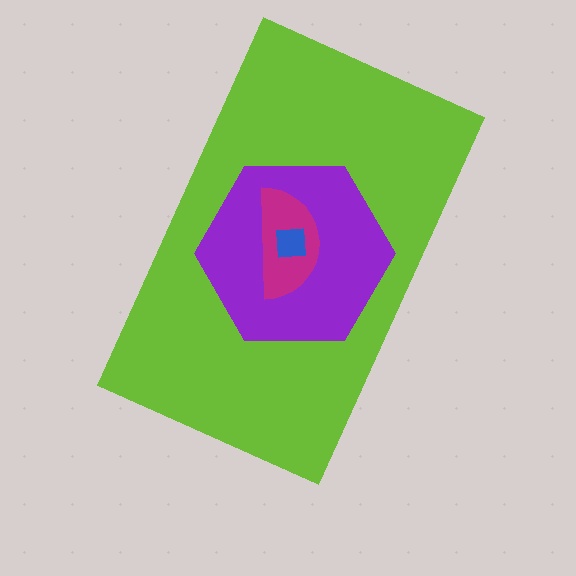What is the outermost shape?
The lime rectangle.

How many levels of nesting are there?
4.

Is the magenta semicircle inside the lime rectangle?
Yes.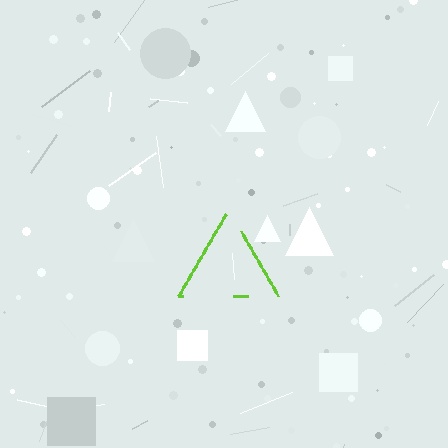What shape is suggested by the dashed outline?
The dashed outline suggests a triangle.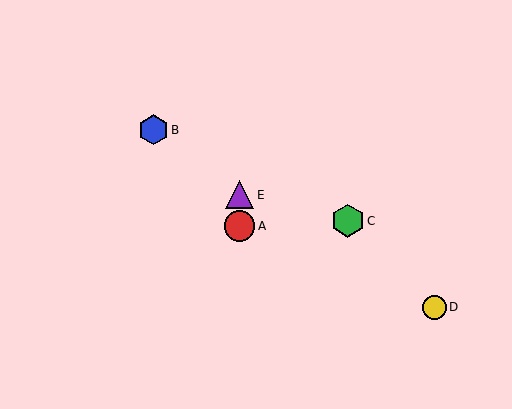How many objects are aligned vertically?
2 objects (A, E) are aligned vertically.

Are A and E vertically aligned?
Yes, both are at x≈239.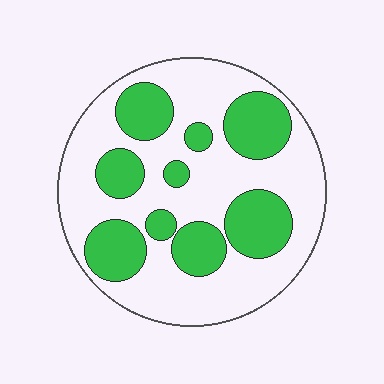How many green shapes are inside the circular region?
9.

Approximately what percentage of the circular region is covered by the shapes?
Approximately 35%.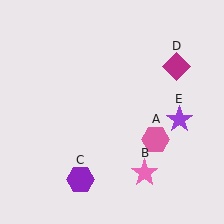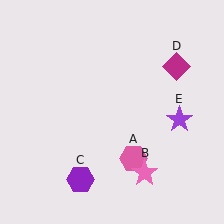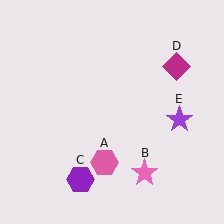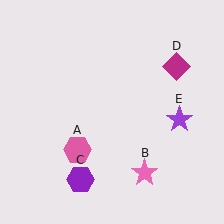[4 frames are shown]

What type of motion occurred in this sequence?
The pink hexagon (object A) rotated clockwise around the center of the scene.